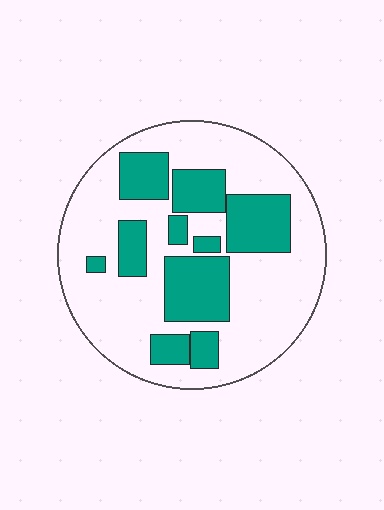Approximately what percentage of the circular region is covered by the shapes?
Approximately 30%.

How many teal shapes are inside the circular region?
10.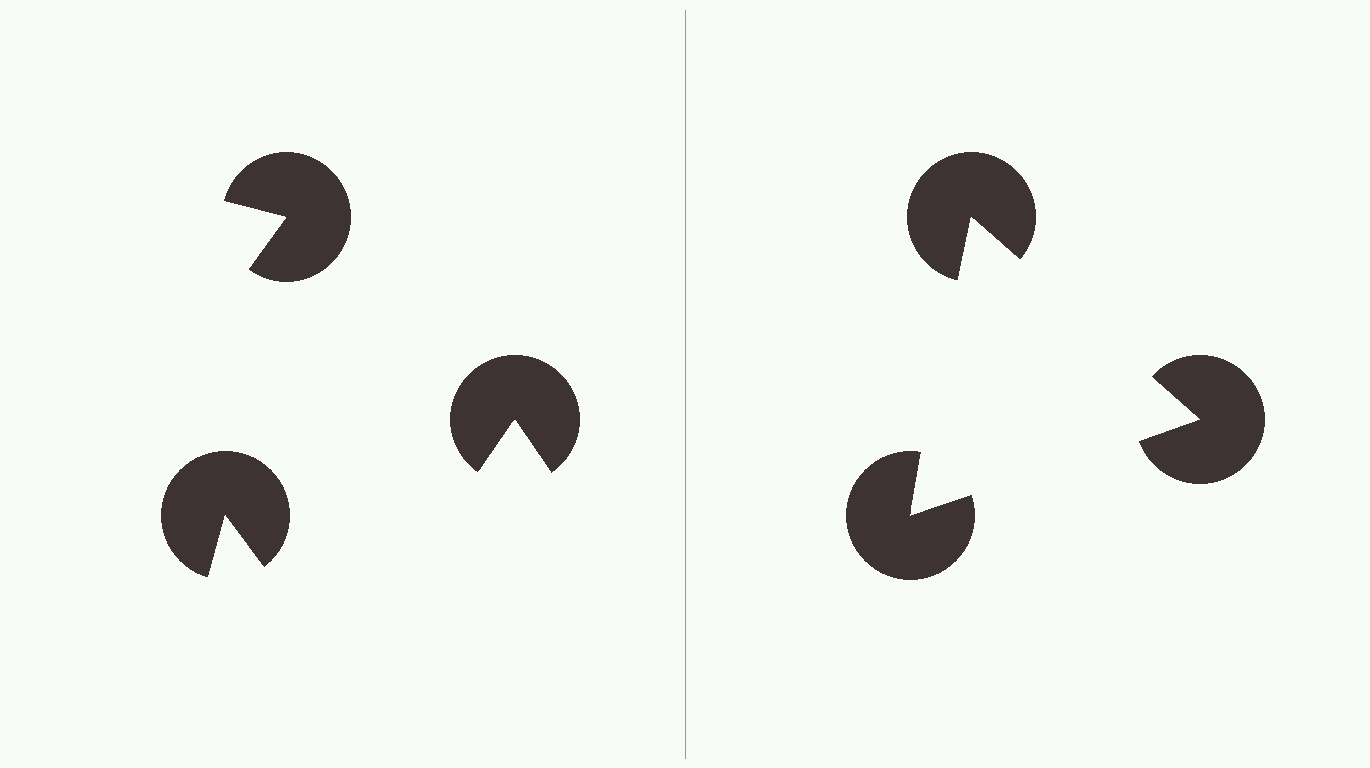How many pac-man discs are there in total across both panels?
6 — 3 on each side.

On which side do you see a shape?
An illusory triangle appears on the right side. On the left side the wedge cuts are rotated, so no coherent shape forms.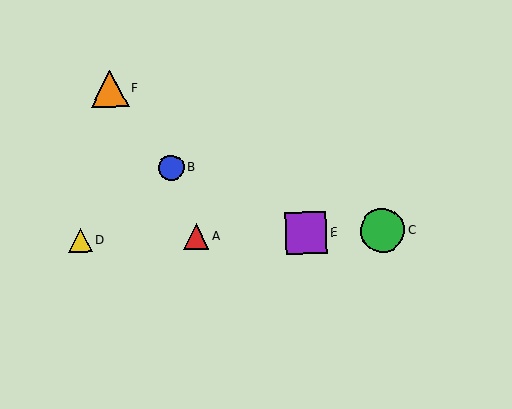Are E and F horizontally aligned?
No, E is at y≈233 and F is at y≈89.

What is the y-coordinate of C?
Object C is at y≈230.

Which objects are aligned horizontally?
Objects A, C, D, E are aligned horizontally.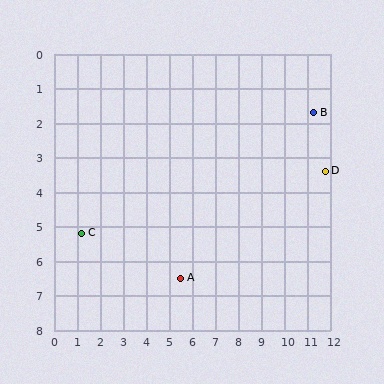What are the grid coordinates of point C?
Point C is at approximately (1.2, 5.2).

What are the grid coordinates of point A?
Point A is at approximately (5.5, 6.5).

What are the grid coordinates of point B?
Point B is at approximately (11.3, 1.7).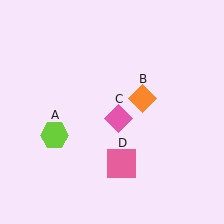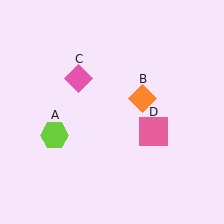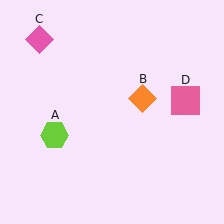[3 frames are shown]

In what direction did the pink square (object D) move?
The pink square (object D) moved up and to the right.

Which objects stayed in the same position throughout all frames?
Lime hexagon (object A) and orange diamond (object B) remained stationary.